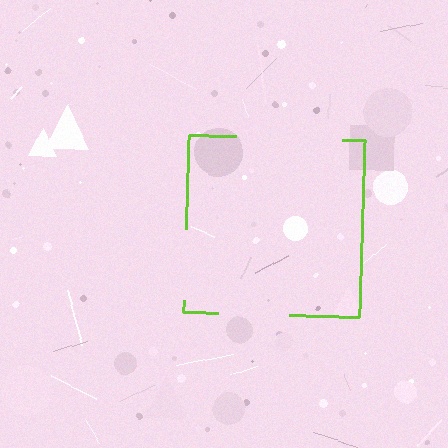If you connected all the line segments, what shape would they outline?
They would outline a square.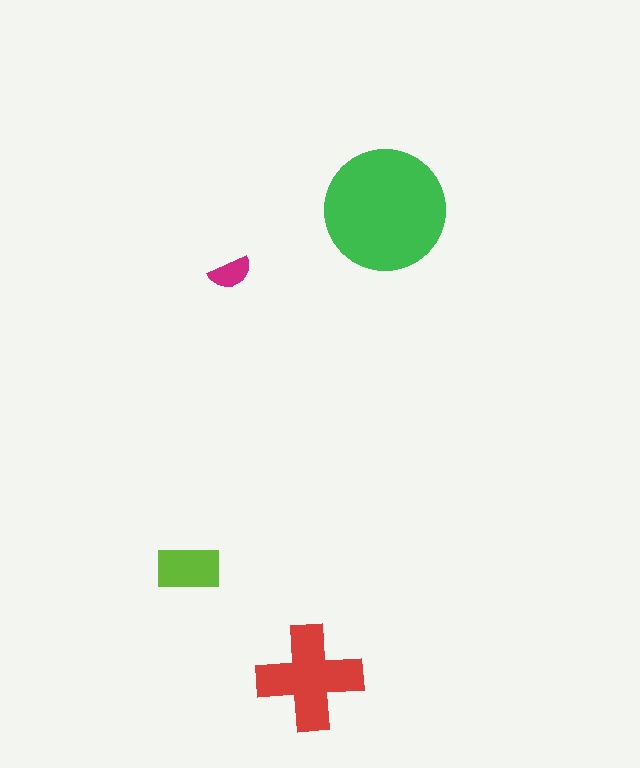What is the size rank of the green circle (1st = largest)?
1st.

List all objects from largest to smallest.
The green circle, the red cross, the lime rectangle, the magenta semicircle.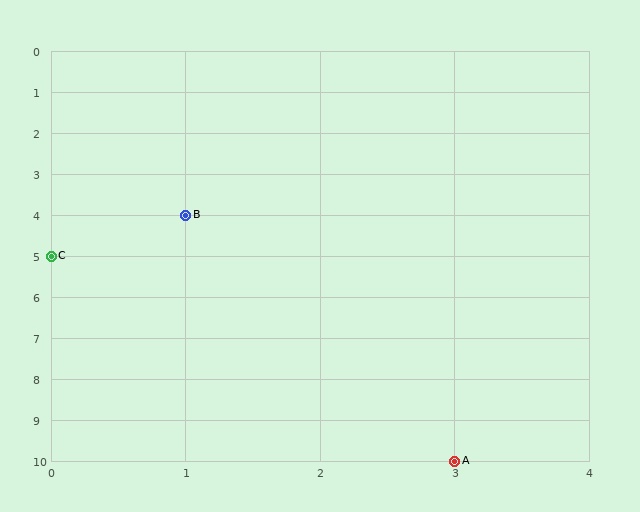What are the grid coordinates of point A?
Point A is at grid coordinates (3, 10).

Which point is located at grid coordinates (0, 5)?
Point C is at (0, 5).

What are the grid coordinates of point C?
Point C is at grid coordinates (0, 5).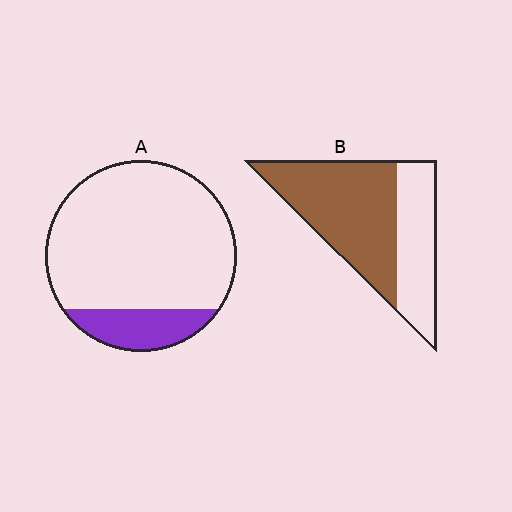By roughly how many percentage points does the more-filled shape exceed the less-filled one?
By roughly 45 percentage points (B over A).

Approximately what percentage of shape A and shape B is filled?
A is approximately 15% and B is approximately 65%.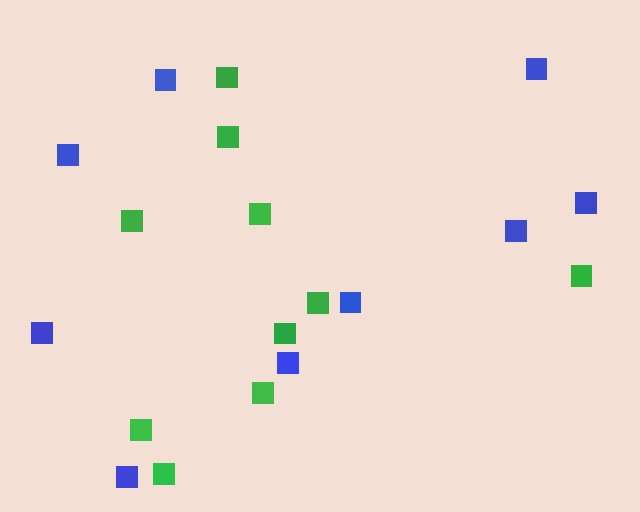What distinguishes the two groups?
There are 2 groups: one group of blue squares (9) and one group of green squares (10).